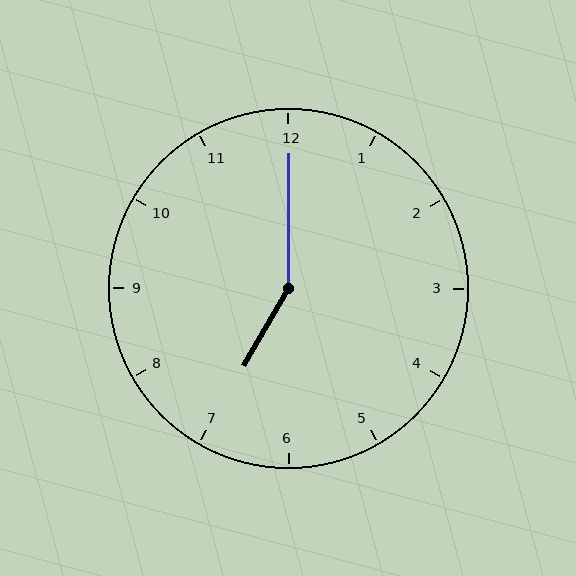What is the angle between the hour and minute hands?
Approximately 150 degrees.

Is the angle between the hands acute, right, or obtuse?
It is obtuse.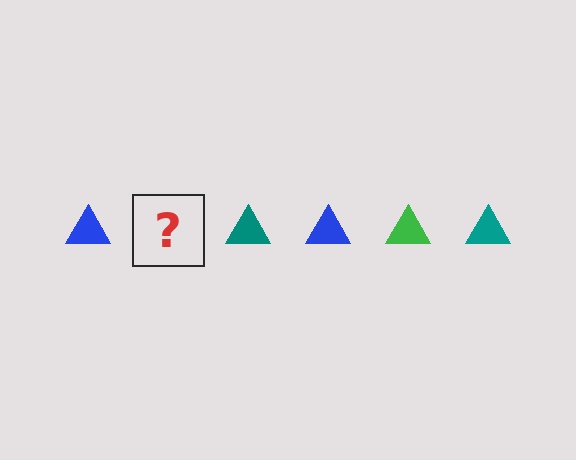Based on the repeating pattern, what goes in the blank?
The blank should be a green triangle.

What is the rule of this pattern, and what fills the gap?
The rule is that the pattern cycles through blue, green, teal triangles. The gap should be filled with a green triangle.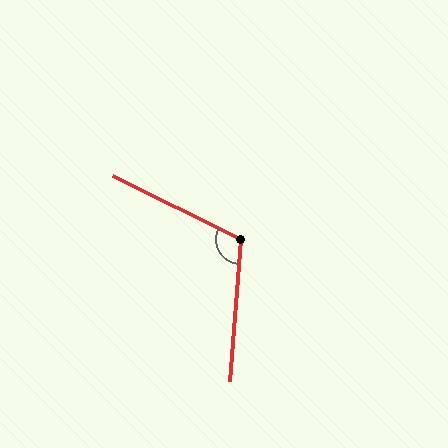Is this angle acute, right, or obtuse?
It is obtuse.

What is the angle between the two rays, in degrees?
Approximately 112 degrees.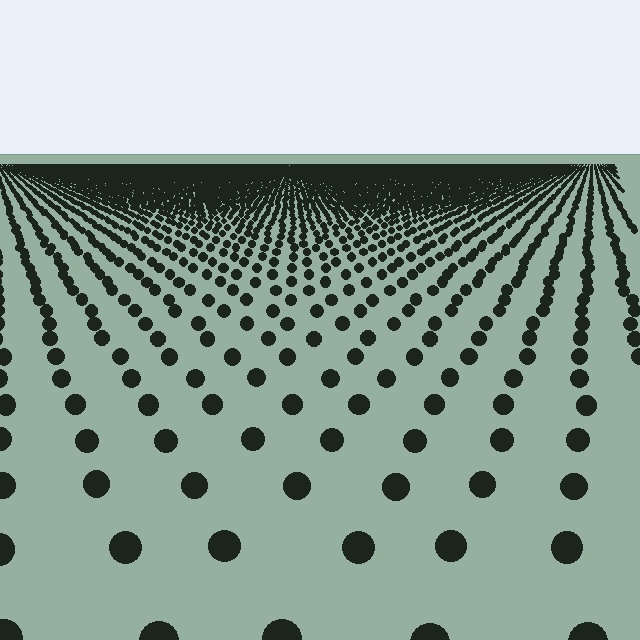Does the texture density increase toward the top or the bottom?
Density increases toward the top.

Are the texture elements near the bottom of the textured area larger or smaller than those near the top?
Larger. Near the bottom, elements are closer to the viewer and appear at a bigger on-screen size.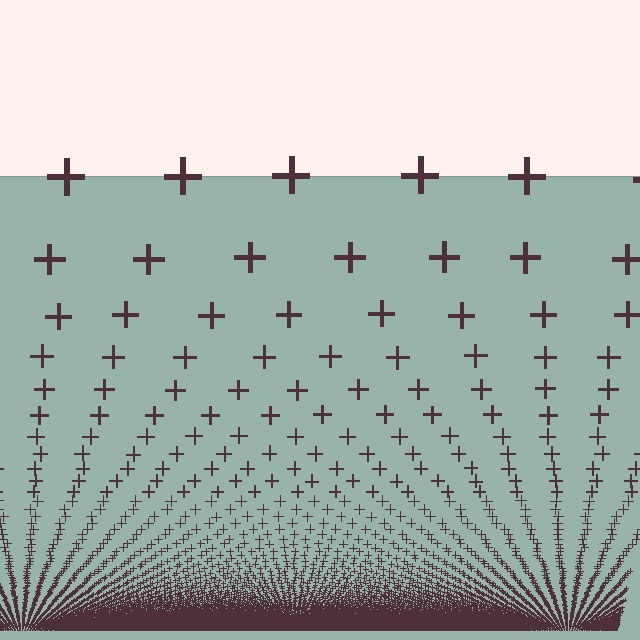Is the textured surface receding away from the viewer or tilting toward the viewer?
The surface appears to tilt toward the viewer. Texture elements get larger and sparser toward the top.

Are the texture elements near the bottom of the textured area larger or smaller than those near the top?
Smaller. The gradient is inverted — elements near the bottom are smaller and denser.